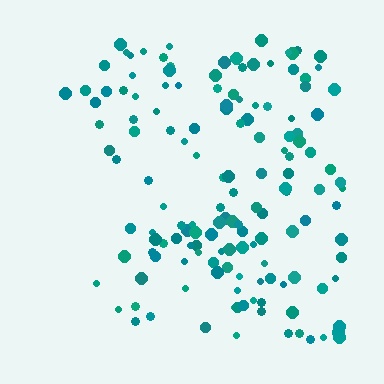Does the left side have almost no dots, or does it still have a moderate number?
Still a moderate number, just noticeably fewer than the right.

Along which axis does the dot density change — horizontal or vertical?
Horizontal.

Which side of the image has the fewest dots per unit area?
The left.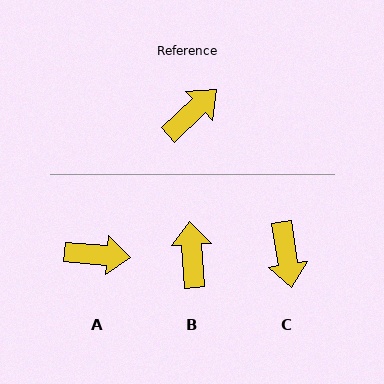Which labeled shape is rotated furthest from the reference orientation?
C, about 124 degrees away.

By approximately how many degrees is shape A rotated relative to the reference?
Approximately 48 degrees clockwise.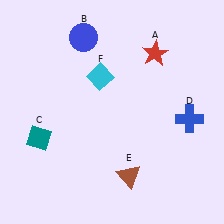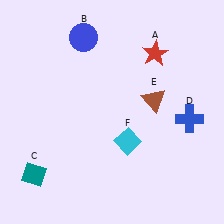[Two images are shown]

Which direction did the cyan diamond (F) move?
The cyan diamond (F) moved down.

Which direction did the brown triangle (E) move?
The brown triangle (E) moved up.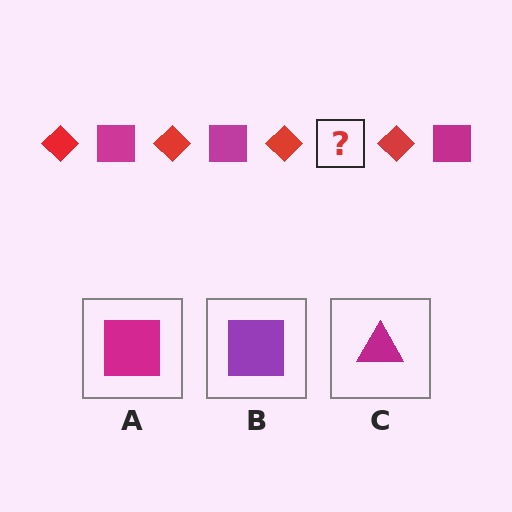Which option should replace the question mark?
Option A.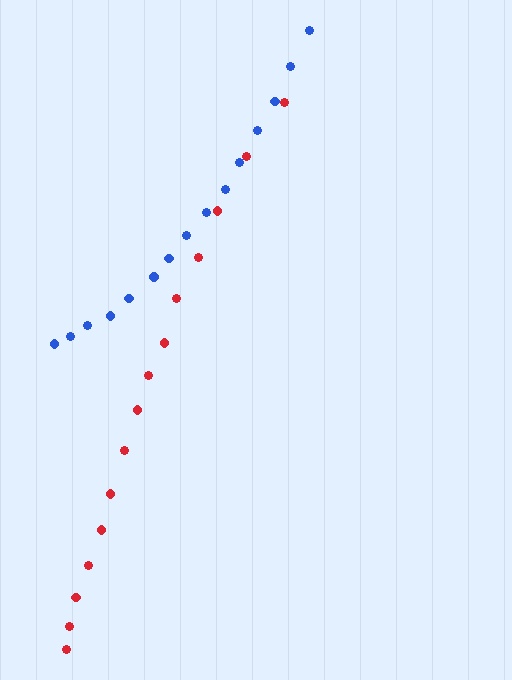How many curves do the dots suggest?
There are 2 distinct paths.